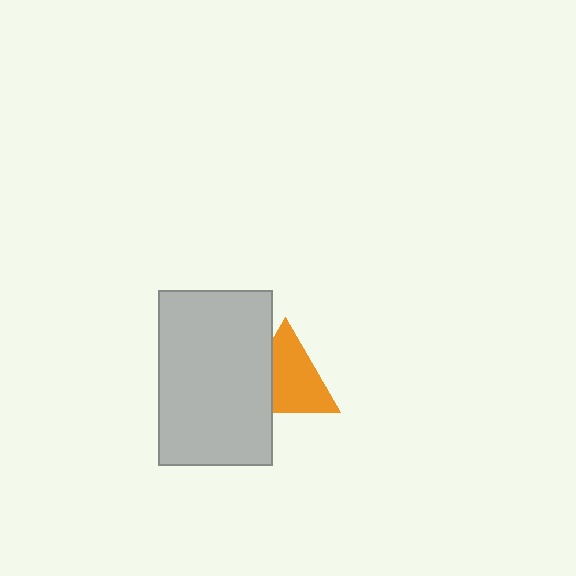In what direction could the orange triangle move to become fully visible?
The orange triangle could move right. That would shift it out from behind the light gray rectangle entirely.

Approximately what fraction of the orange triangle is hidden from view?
Roughly 31% of the orange triangle is hidden behind the light gray rectangle.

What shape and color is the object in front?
The object in front is a light gray rectangle.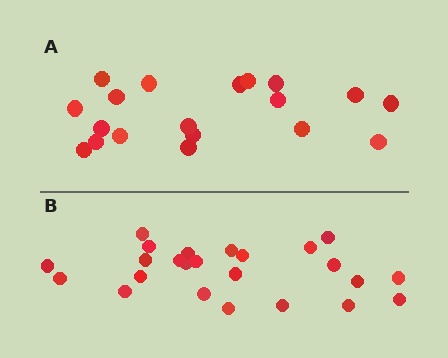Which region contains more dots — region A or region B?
Region B (the bottom region) has more dots.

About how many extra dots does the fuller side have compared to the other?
Region B has about 5 more dots than region A.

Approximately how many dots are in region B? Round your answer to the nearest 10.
About 20 dots. (The exact count is 24, which rounds to 20.)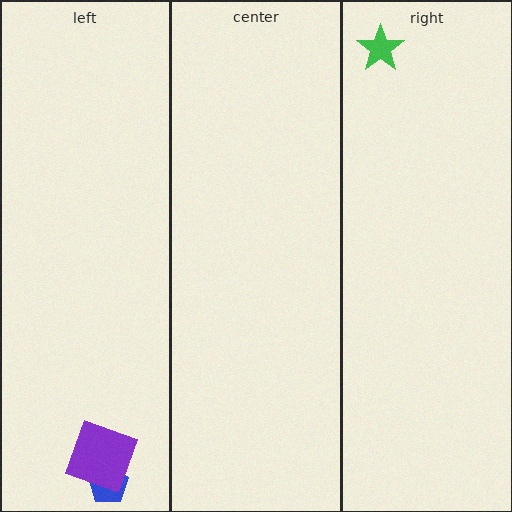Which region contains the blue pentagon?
The left region.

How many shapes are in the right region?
1.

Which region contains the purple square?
The left region.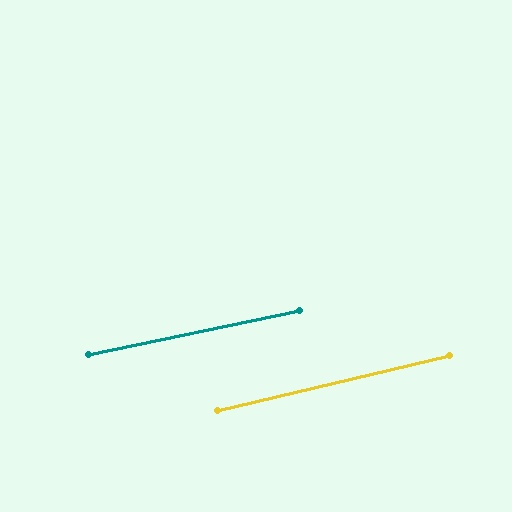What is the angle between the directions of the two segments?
Approximately 2 degrees.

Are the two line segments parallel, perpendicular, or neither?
Parallel — their directions differ by only 1.5°.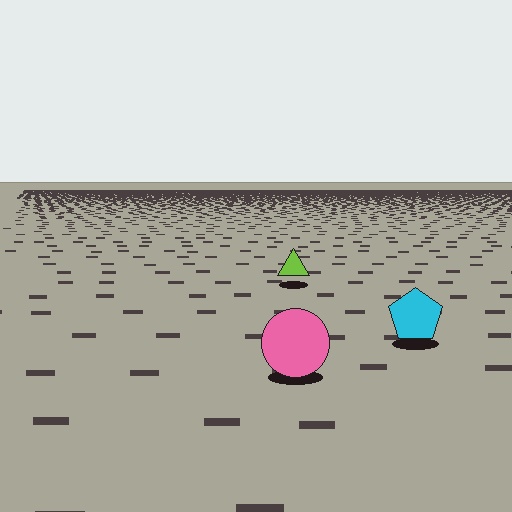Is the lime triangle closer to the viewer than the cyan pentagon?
No. The cyan pentagon is closer — you can tell from the texture gradient: the ground texture is coarser near it.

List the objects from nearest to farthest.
From nearest to farthest: the pink circle, the cyan pentagon, the lime triangle.